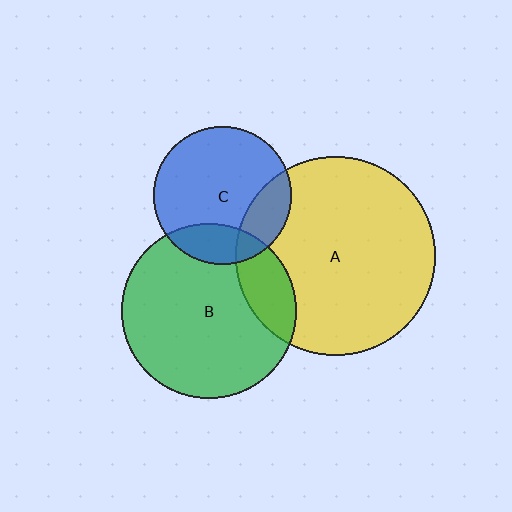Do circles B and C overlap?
Yes.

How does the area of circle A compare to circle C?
Approximately 2.1 times.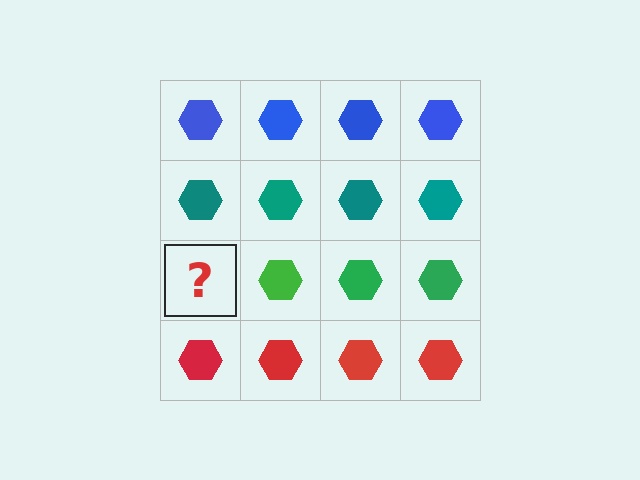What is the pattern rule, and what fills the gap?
The rule is that each row has a consistent color. The gap should be filled with a green hexagon.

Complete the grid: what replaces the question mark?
The question mark should be replaced with a green hexagon.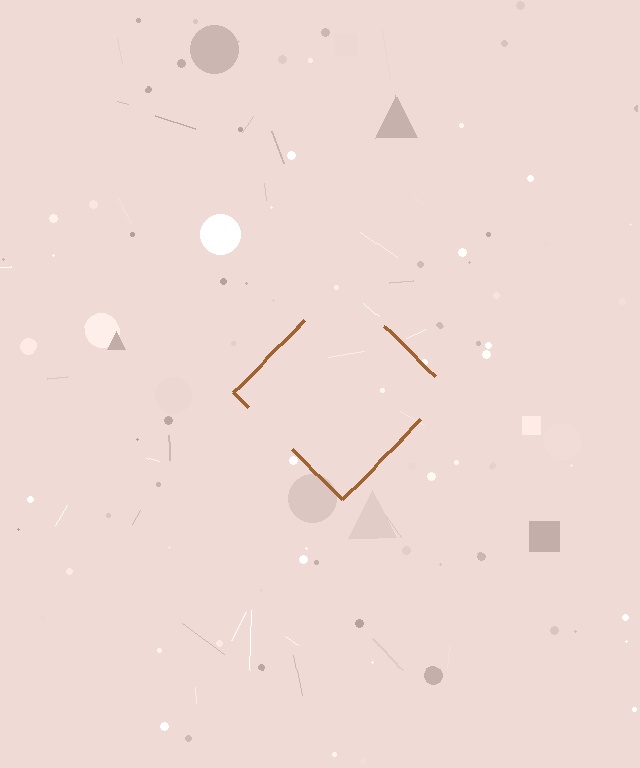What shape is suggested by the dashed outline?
The dashed outline suggests a diamond.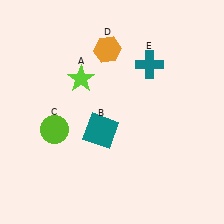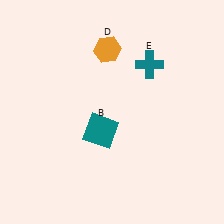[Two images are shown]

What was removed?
The lime circle (C), the lime star (A) were removed in Image 2.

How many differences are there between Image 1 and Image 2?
There are 2 differences between the two images.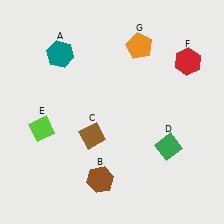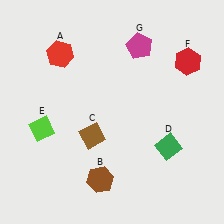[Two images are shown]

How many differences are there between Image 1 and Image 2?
There are 2 differences between the two images.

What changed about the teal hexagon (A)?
In Image 1, A is teal. In Image 2, it changed to red.